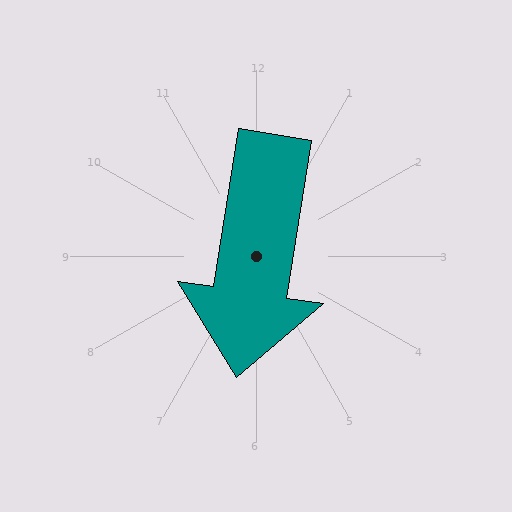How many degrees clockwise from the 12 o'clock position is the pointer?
Approximately 189 degrees.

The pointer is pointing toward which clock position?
Roughly 6 o'clock.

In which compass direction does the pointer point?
South.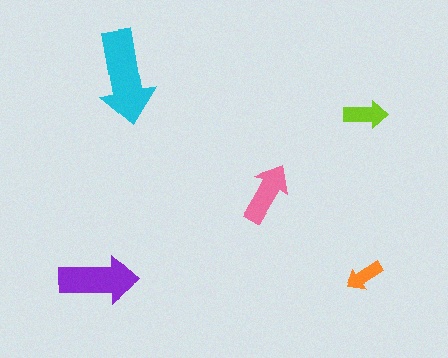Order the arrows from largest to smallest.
the cyan one, the purple one, the pink one, the lime one, the orange one.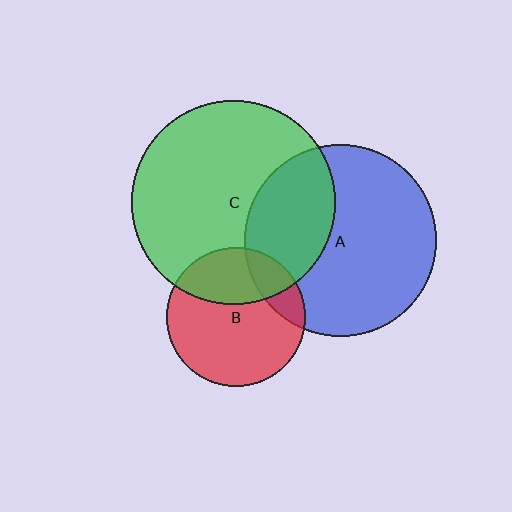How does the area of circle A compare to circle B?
Approximately 1.9 times.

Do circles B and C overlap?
Yes.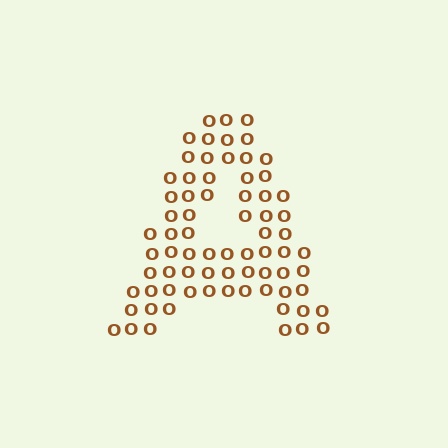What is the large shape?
The large shape is the letter A.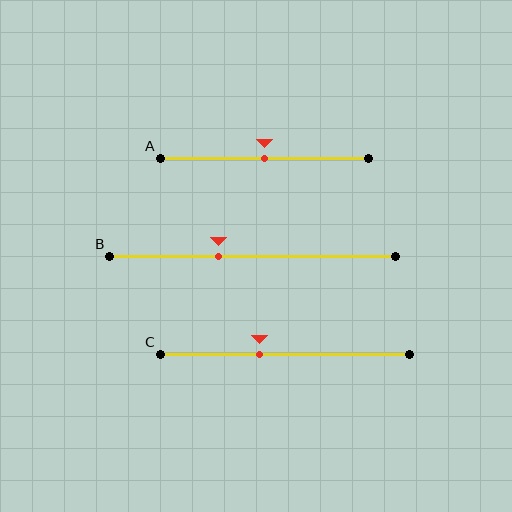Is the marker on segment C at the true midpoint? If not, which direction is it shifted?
No, the marker on segment C is shifted to the left by about 10% of the segment length.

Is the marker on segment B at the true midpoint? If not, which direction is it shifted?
No, the marker on segment B is shifted to the left by about 12% of the segment length.